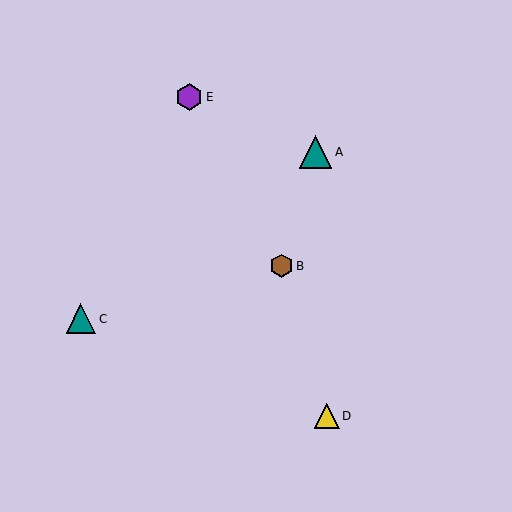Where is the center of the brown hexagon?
The center of the brown hexagon is at (282, 266).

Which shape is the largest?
The teal triangle (labeled A) is the largest.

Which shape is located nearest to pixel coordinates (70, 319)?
The teal triangle (labeled C) at (81, 319) is nearest to that location.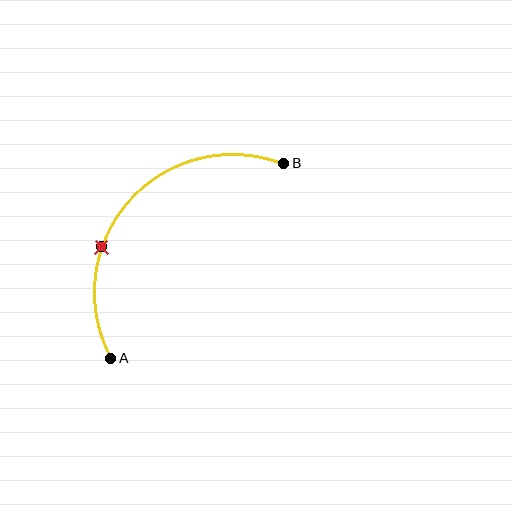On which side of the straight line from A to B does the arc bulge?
The arc bulges above and to the left of the straight line connecting A and B.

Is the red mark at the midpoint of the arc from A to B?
No. The red mark lies on the arc but is closer to endpoint A. The arc midpoint would be at the point on the curve equidistant along the arc from both A and B.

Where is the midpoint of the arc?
The arc midpoint is the point on the curve farthest from the straight line joining A and B. It sits above and to the left of that line.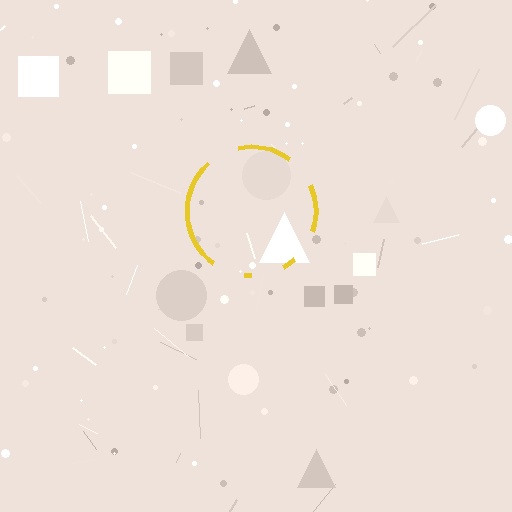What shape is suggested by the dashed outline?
The dashed outline suggests a circle.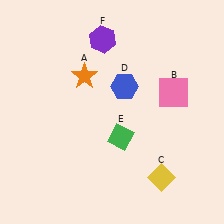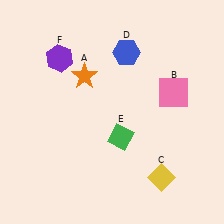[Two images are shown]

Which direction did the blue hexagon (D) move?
The blue hexagon (D) moved up.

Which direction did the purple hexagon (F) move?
The purple hexagon (F) moved left.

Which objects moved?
The objects that moved are: the blue hexagon (D), the purple hexagon (F).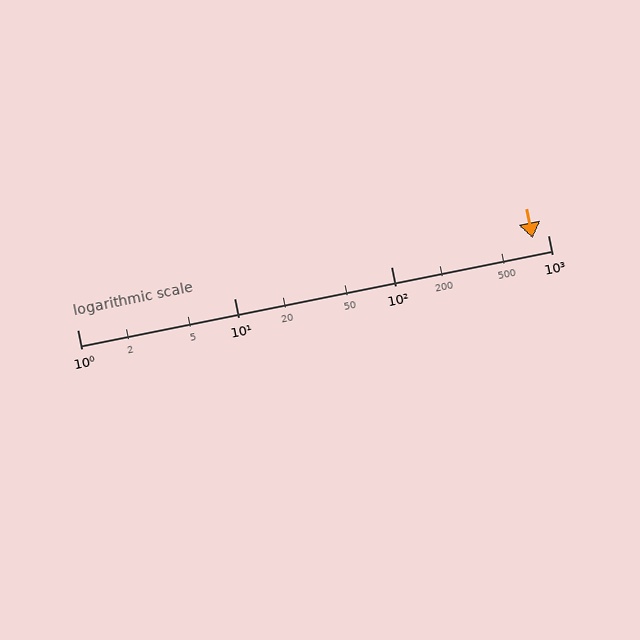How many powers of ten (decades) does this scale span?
The scale spans 3 decades, from 1 to 1000.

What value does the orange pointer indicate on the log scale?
The pointer indicates approximately 800.